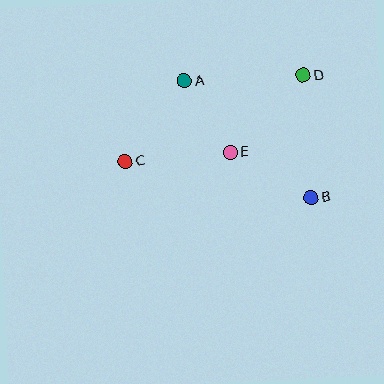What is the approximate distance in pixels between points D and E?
The distance between D and E is approximately 106 pixels.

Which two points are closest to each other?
Points A and E are closest to each other.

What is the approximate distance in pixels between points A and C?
The distance between A and C is approximately 100 pixels.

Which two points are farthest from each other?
Points C and D are farthest from each other.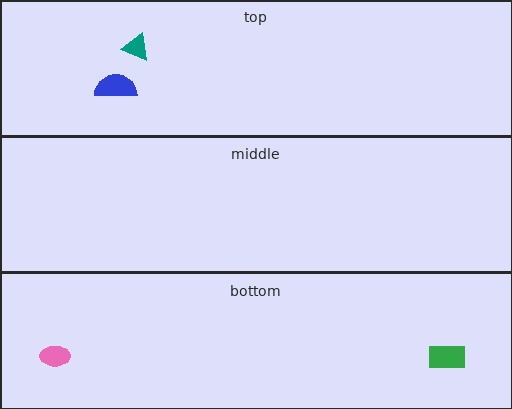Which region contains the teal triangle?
The top region.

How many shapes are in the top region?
2.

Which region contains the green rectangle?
The bottom region.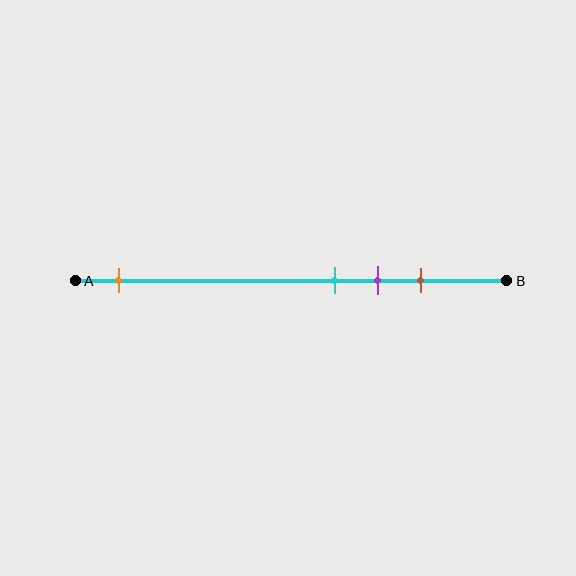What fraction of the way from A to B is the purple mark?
The purple mark is approximately 70% (0.7) of the way from A to B.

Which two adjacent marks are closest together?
The cyan and purple marks are the closest adjacent pair.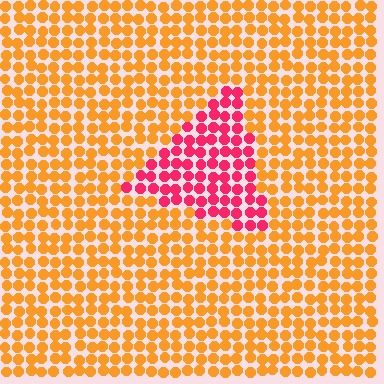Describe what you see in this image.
The image is filled with small orange elements in a uniform arrangement. A triangle-shaped region is visible where the elements are tinted to a slightly different hue, forming a subtle color boundary.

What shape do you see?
I see a triangle.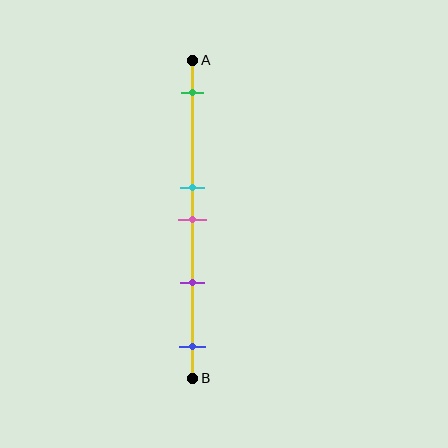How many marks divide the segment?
There are 5 marks dividing the segment.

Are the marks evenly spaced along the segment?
No, the marks are not evenly spaced.